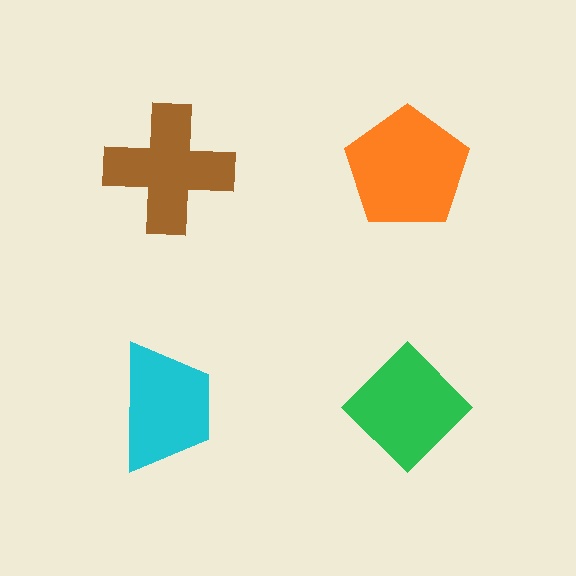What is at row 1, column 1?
A brown cross.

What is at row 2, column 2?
A green diamond.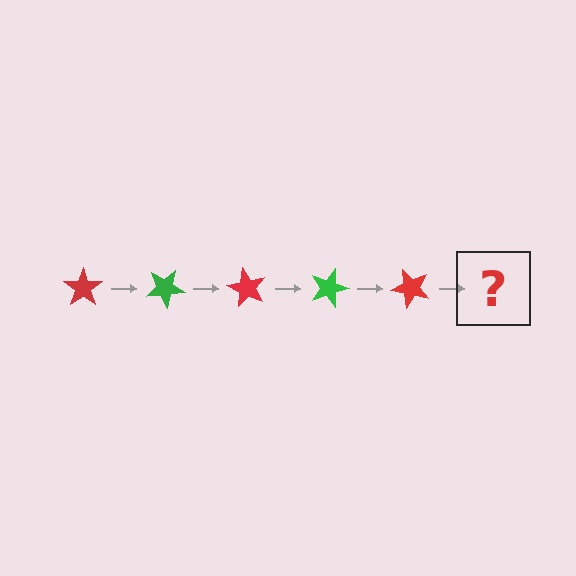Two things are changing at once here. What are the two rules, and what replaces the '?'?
The two rules are that it rotates 30 degrees each step and the color cycles through red and green. The '?' should be a green star, rotated 150 degrees from the start.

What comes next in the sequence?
The next element should be a green star, rotated 150 degrees from the start.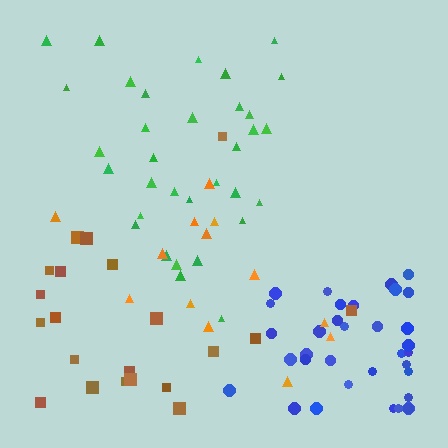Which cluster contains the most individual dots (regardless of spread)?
Blue (34).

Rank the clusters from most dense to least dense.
blue, green, brown, orange.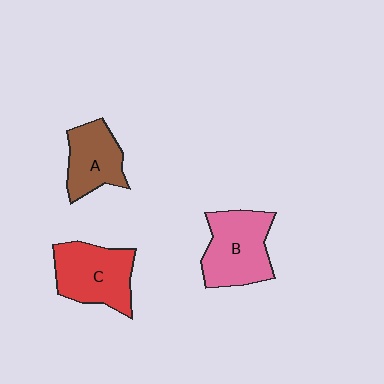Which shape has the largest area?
Shape B (pink).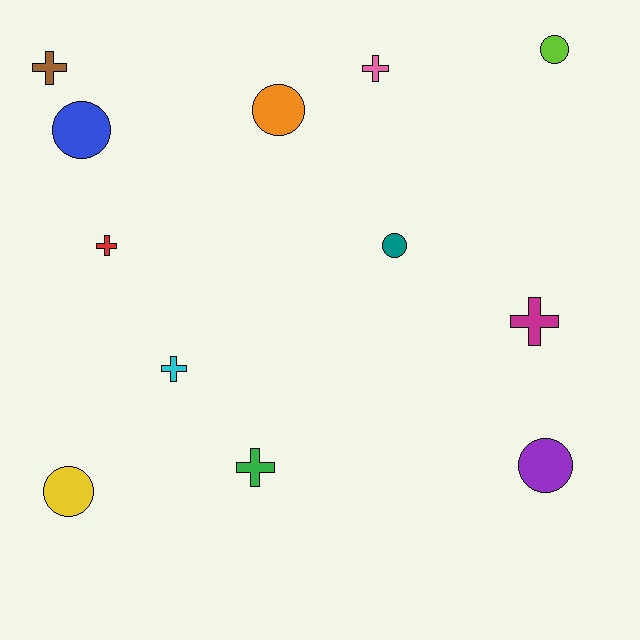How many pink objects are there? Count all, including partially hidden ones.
There is 1 pink object.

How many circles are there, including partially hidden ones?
There are 6 circles.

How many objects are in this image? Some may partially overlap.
There are 12 objects.